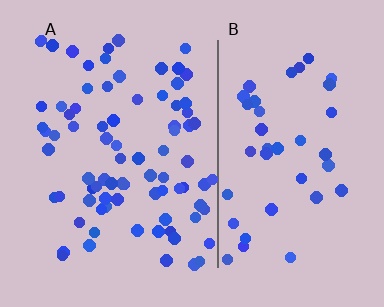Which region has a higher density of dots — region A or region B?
A (the left).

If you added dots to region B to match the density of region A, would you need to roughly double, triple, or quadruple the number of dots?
Approximately double.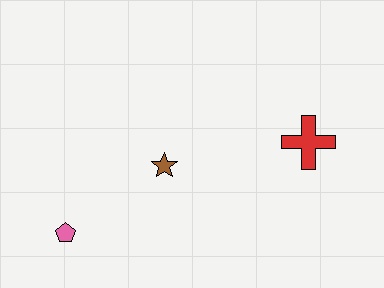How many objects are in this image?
There are 3 objects.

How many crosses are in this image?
There is 1 cross.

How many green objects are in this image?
There are no green objects.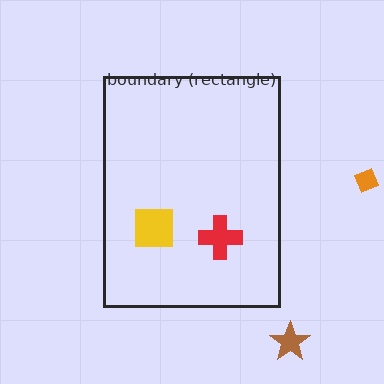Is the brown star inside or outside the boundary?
Outside.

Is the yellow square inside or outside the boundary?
Inside.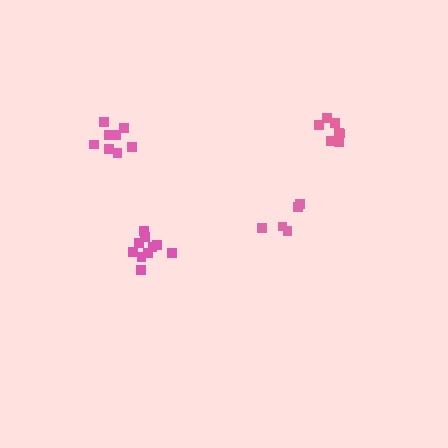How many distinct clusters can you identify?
There are 4 distinct clusters.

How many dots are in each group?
Group 1: 10 dots, Group 2: 8 dots, Group 3: 5 dots, Group 4: 7 dots (30 total).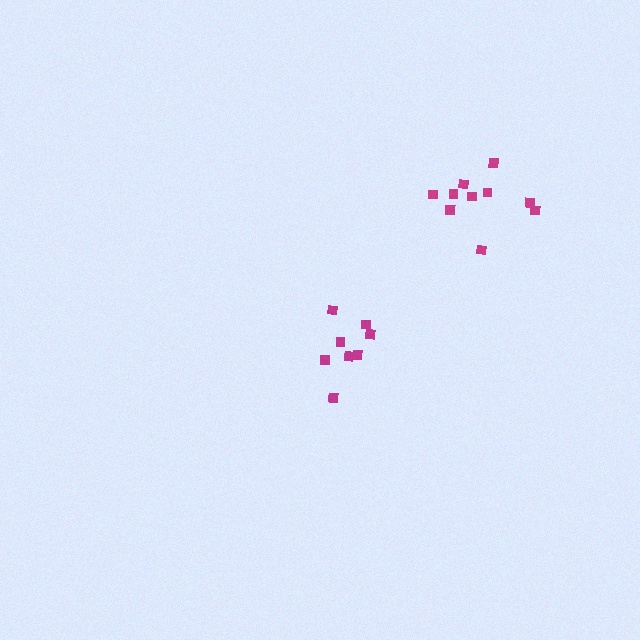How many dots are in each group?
Group 1: 8 dots, Group 2: 10 dots (18 total).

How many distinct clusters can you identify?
There are 2 distinct clusters.